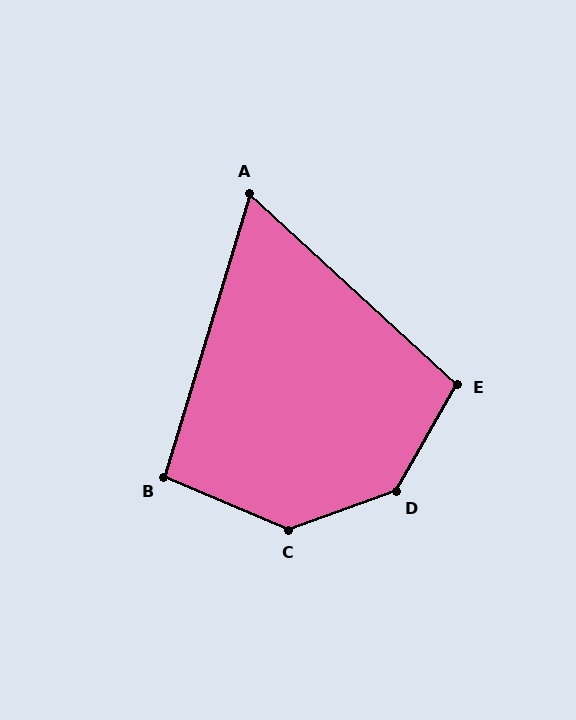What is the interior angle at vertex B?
Approximately 96 degrees (obtuse).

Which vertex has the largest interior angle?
D, at approximately 139 degrees.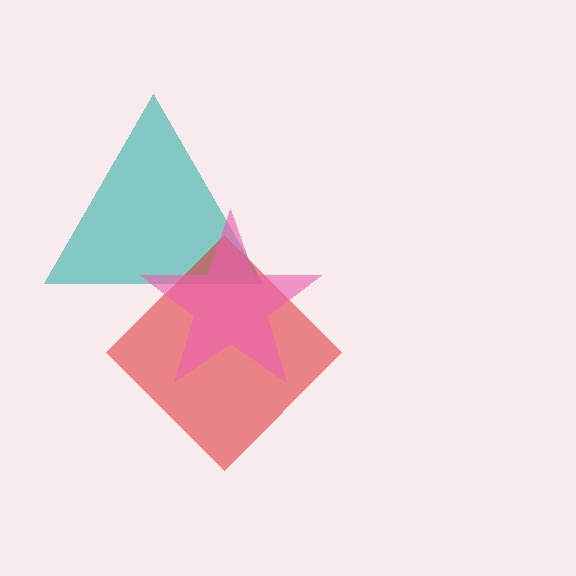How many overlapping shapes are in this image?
There are 3 overlapping shapes in the image.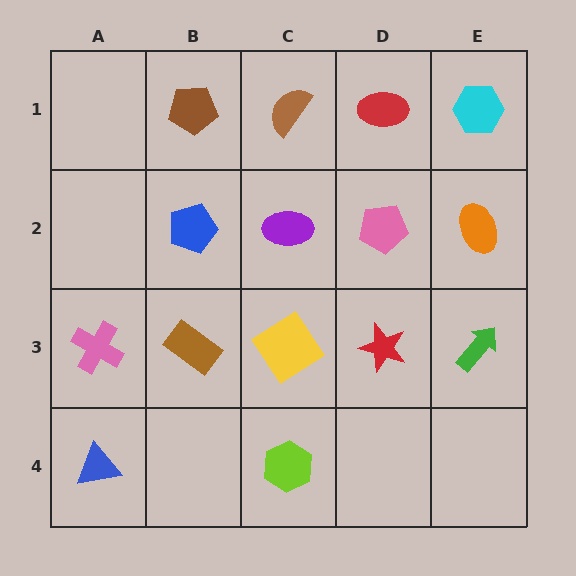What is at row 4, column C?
A lime hexagon.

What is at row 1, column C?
A brown semicircle.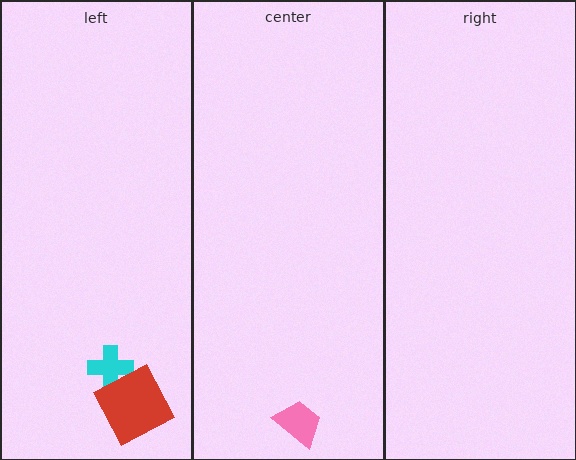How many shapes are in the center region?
1.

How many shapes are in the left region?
2.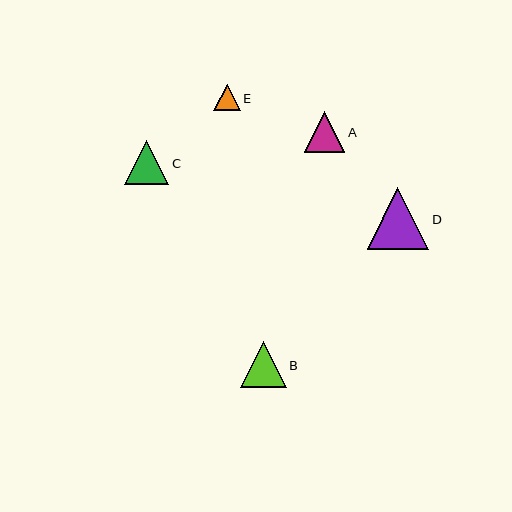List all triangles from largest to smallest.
From largest to smallest: D, B, C, A, E.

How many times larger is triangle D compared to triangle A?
Triangle D is approximately 1.5 times the size of triangle A.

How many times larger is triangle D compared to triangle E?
Triangle D is approximately 2.3 times the size of triangle E.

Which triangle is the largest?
Triangle D is the largest with a size of approximately 61 pixels.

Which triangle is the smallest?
Triangle E is the smallest with a size of approximately 26 pixels.